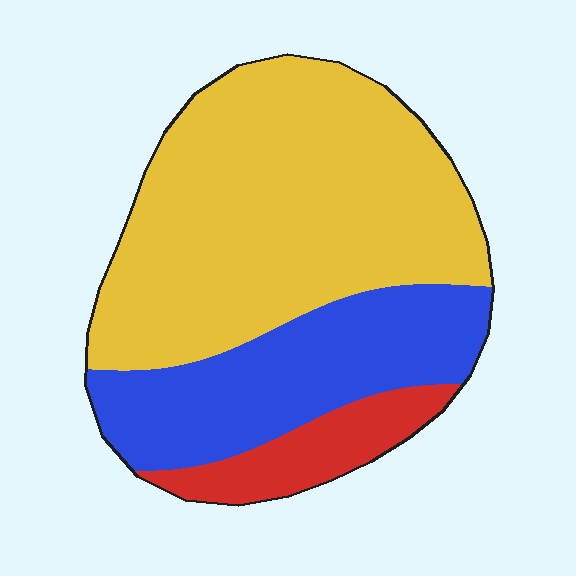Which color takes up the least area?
Red, at roughly 10%.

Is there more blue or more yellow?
Yellow.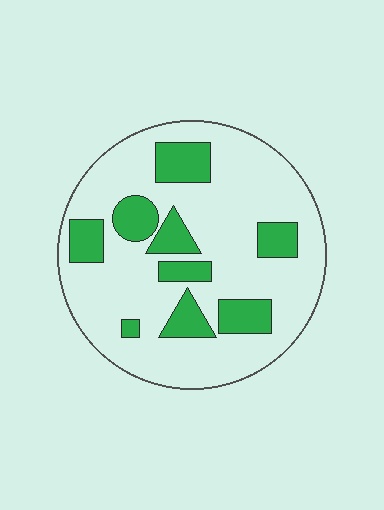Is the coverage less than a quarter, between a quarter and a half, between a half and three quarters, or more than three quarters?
Less than a quarter.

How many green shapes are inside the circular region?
9.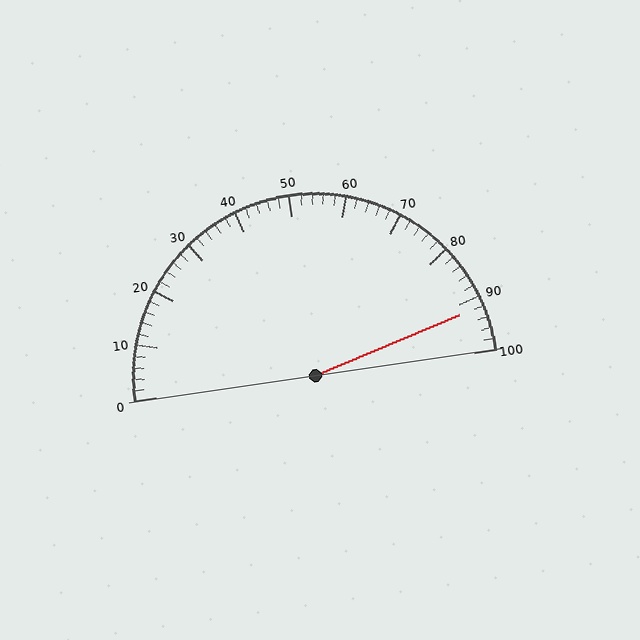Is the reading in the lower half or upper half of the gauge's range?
The reading is in the upper half of the range (0 to 100).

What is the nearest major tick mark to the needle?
The nearest major tick mark is 90.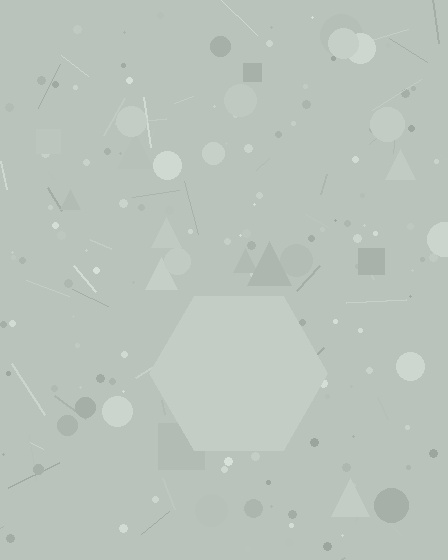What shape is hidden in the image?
A hexagon is hidden in the image.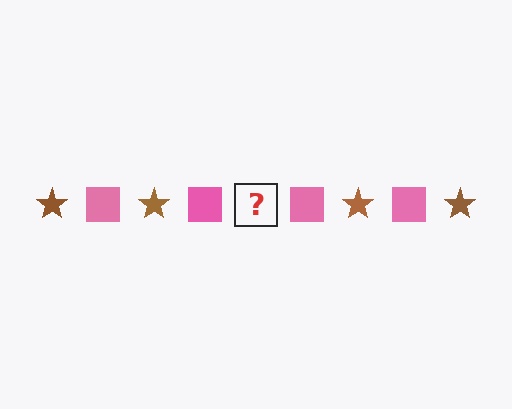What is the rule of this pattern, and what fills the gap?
The rule is that the pattern alternates between brown star and pink square. The gap should be filled with a brown star.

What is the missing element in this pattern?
The missing element is a brown star.